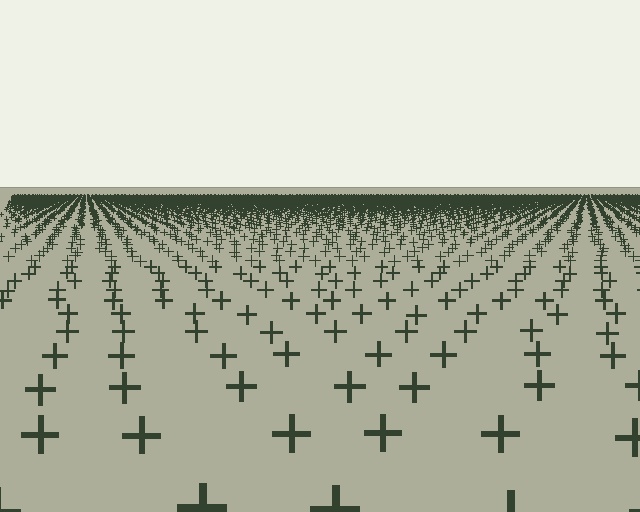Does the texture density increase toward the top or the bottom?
Density increases toward the top.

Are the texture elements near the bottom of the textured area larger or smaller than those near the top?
Larger. Near the bottom, elements are closer to the viewer and appear at a bigger on-screen size.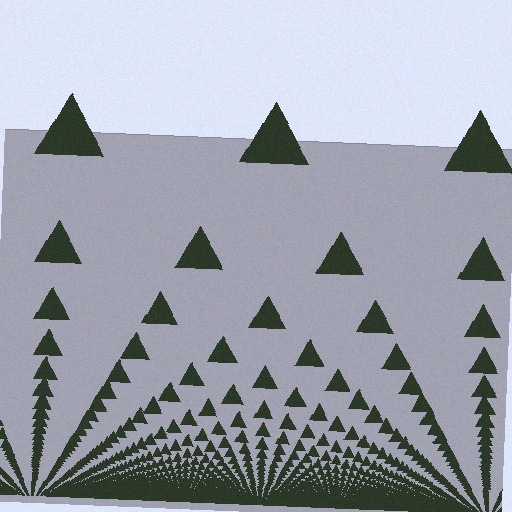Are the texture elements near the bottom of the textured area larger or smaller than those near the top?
Smaller. The gradient is inverted — elements near the bottom are smaller and denser.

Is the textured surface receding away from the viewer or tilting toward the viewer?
The surface appears to tilt toward the viewer. Texture elements get larger and sparser toward the top.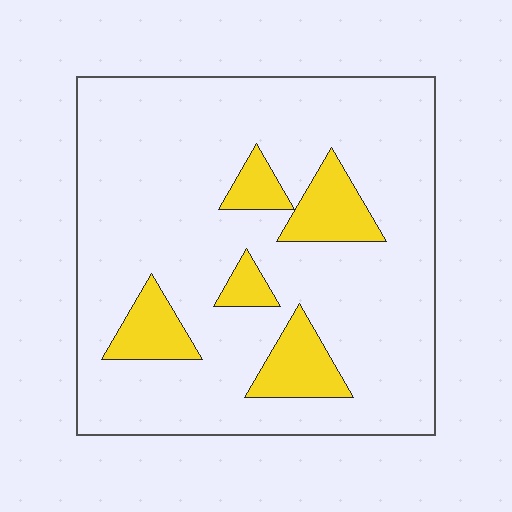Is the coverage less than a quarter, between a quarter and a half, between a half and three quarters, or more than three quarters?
Less than a quarter.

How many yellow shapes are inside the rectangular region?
5.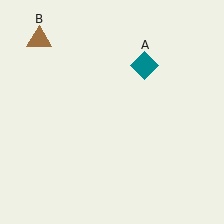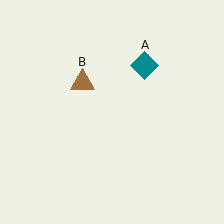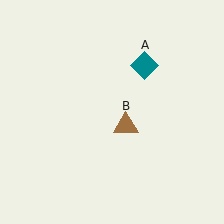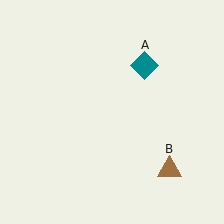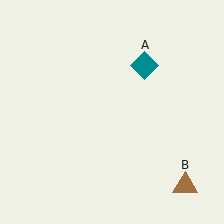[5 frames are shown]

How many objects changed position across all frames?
1 object changed position: brown triangle (object B).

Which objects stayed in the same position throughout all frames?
Teal diamond (object A) remained stationary.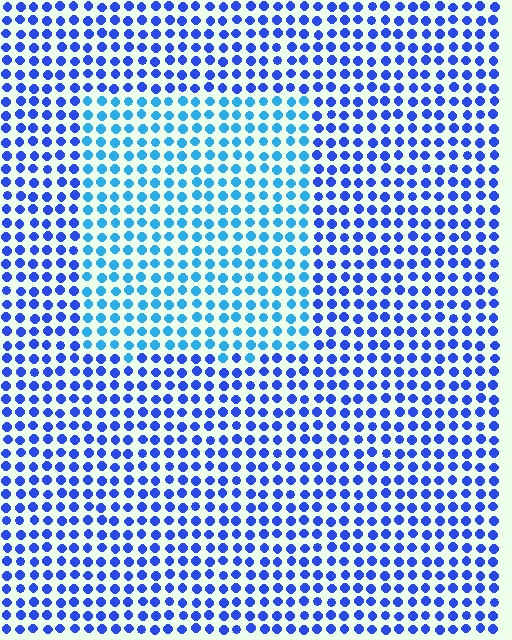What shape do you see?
I see a rectangle.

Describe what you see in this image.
The image is filled with small blue elements in a uniform arrangement. A rectangle-shaped region is visible where the elements are tinted to a slightly different hue, forming a subtle color boundary.